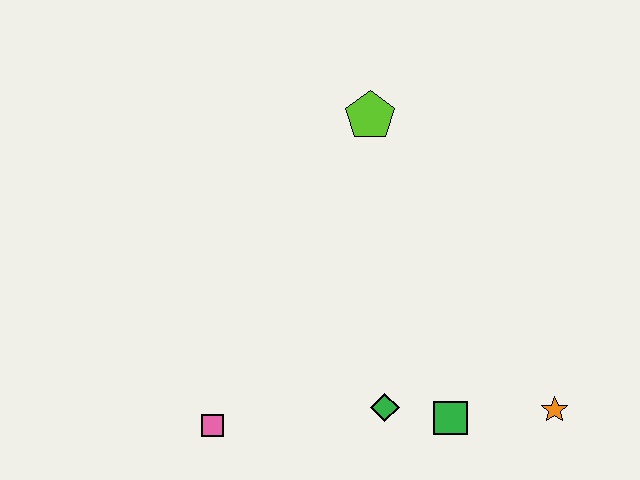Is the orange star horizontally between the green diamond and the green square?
No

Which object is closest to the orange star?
The green square is closest to the orange star.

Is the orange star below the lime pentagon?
Yes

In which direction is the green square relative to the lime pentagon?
The green square is below the lime pentagon.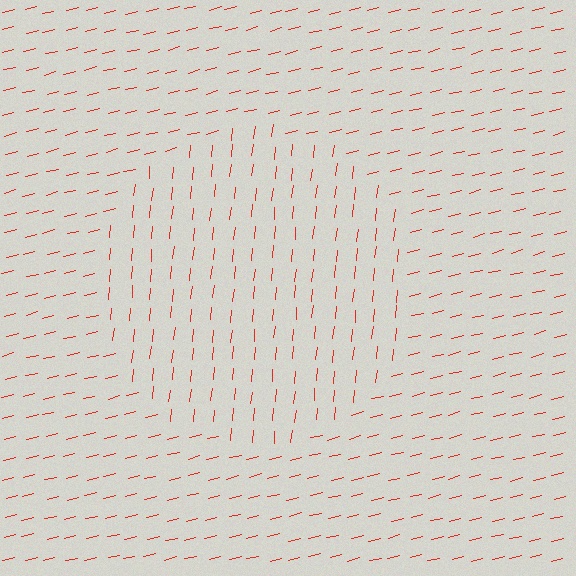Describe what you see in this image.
The image is filled with small red line segments. A circle region in the image has lines oriented differently from the surrounding lines, creating a visible texture boundary.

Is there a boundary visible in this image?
Yes, there is a texture boundary formed by a change in line orientation.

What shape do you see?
I see a circle.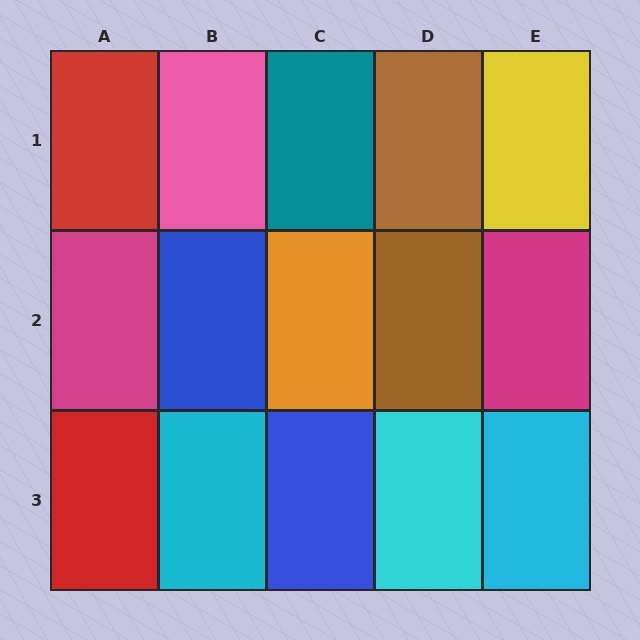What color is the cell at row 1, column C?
Teal.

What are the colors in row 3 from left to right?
Red, cyan, blue, cyan, cyan.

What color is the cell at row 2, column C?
Orange.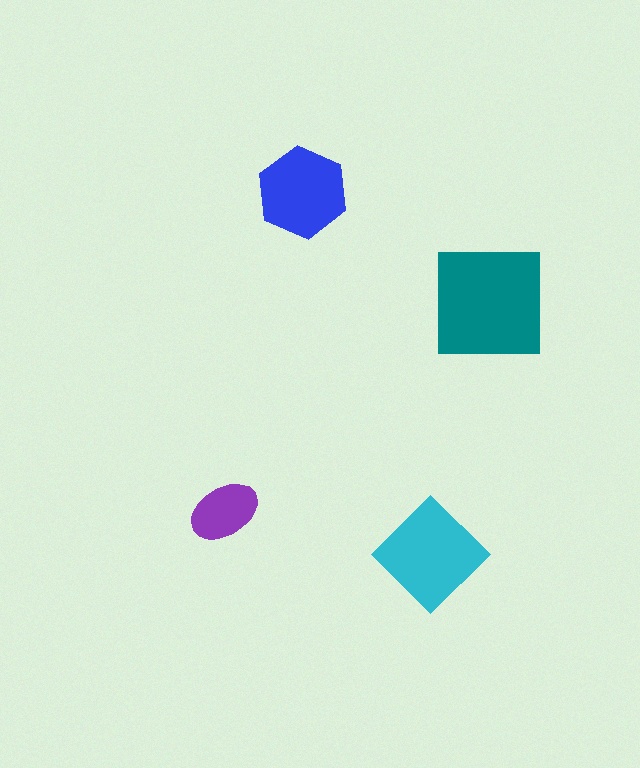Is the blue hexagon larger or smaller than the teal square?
Smaller.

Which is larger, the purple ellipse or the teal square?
The teal square.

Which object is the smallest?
The purple ellipse.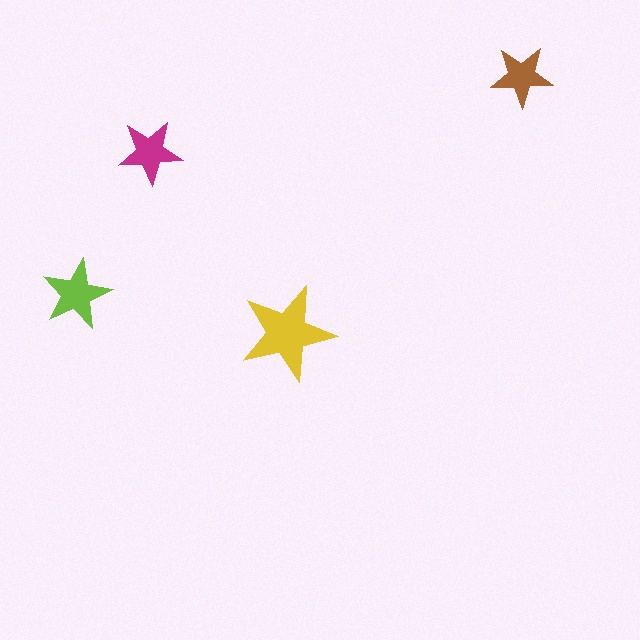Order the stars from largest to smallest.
the yellow one, the lime one, the magenta one, the brown one.